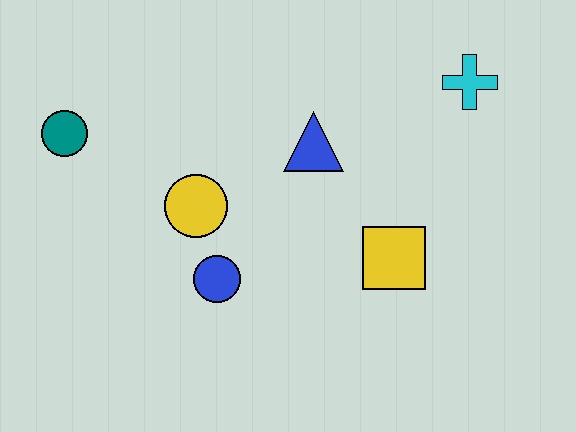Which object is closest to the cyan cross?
The blue triangle is closest to the cyan cross.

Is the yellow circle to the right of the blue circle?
No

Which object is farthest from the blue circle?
The cyan cross is farthest from the blue circle.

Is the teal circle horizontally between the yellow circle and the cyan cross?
No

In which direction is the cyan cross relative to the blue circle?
The cyan cross is to the right of the blue circle.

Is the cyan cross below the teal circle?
No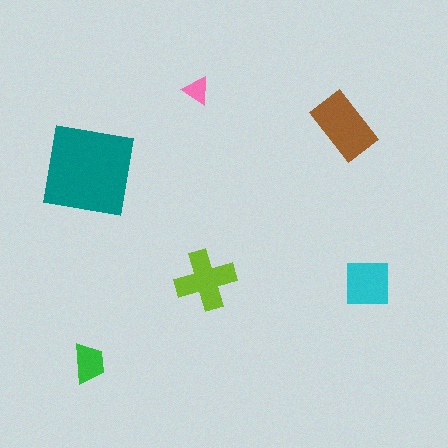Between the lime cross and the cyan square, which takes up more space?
The lime cross.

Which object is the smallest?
The pink triangle.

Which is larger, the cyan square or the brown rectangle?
The brown rectangle.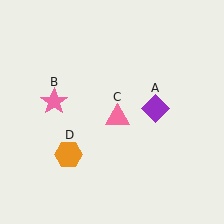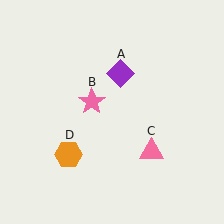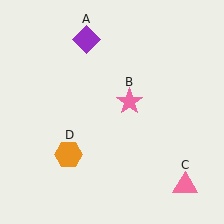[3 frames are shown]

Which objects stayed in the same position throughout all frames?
Orange hexagon (object D) remained stationary.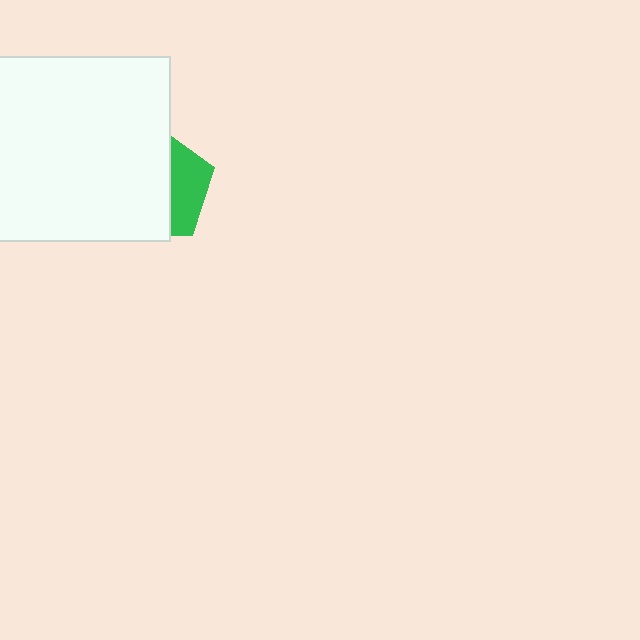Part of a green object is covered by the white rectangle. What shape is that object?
It is a pentagon.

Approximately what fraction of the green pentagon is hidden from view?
Roughly 68% of the green pentagon is hidden behind the white rectangle.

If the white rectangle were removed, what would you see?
You would see the complete green pentagon.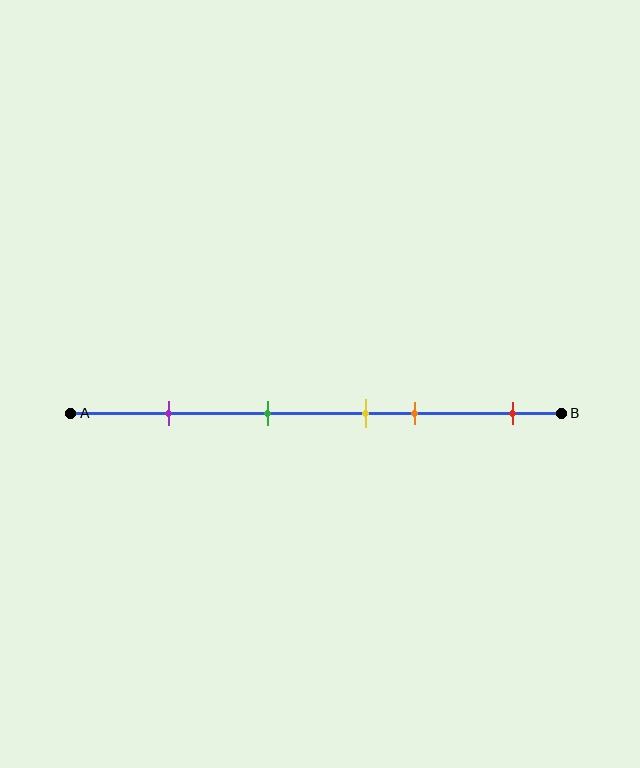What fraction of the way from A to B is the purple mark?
The purple mark is approximately 20% (0.2) of the way from A to B.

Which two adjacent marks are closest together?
The yellow and orange marks are the closest adjacent pair.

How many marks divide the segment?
There are 5 marks dividing the segment.